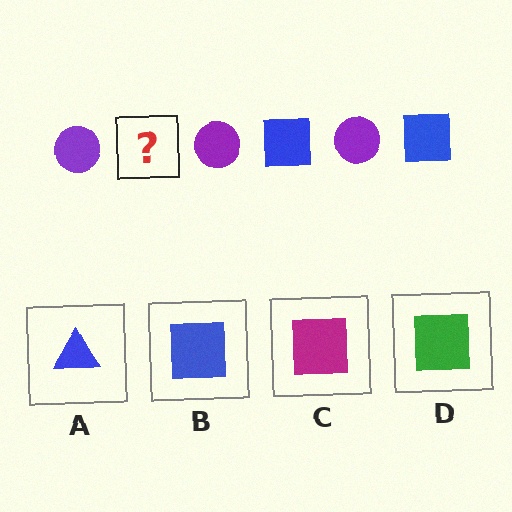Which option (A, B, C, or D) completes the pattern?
B.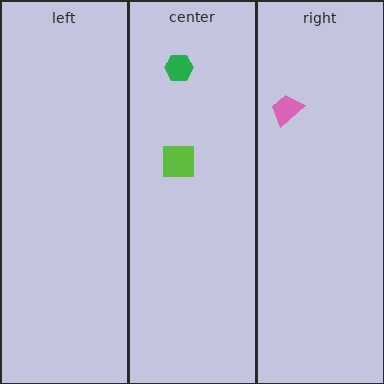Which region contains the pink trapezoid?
The right region.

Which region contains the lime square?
The center region.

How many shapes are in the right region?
1.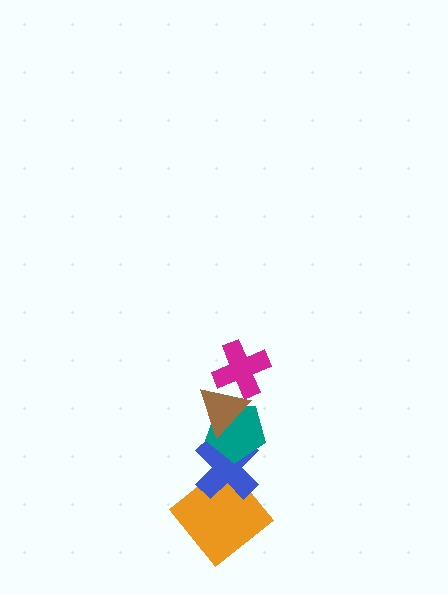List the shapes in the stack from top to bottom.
From top to bottom: the magenta cross, the brown triangle, the teal pentagon, the blue cross, the orange diamond.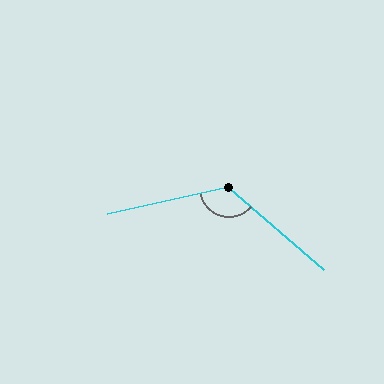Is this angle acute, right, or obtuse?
It is obtuse.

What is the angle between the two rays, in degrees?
Approximately 127 degrees.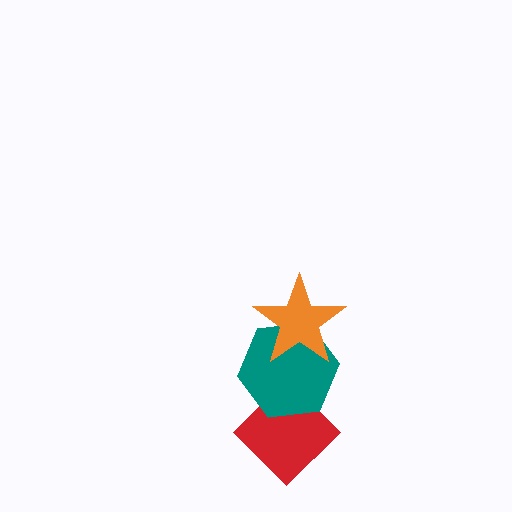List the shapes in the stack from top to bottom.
From top to bottom: the orange star, the teal hexagon, the red diamond.